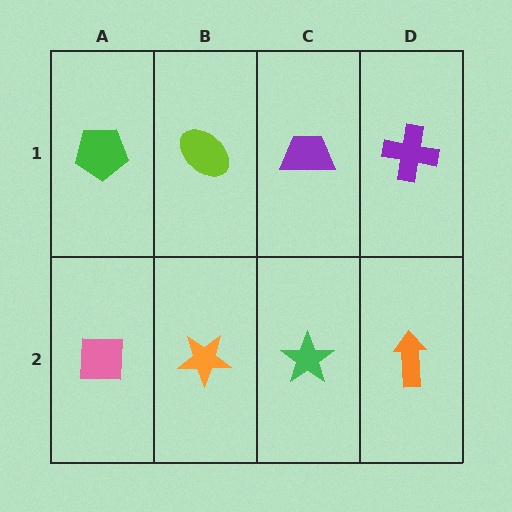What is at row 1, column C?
A purple trapezoid.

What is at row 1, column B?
A lime ellipse.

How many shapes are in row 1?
4 shapes.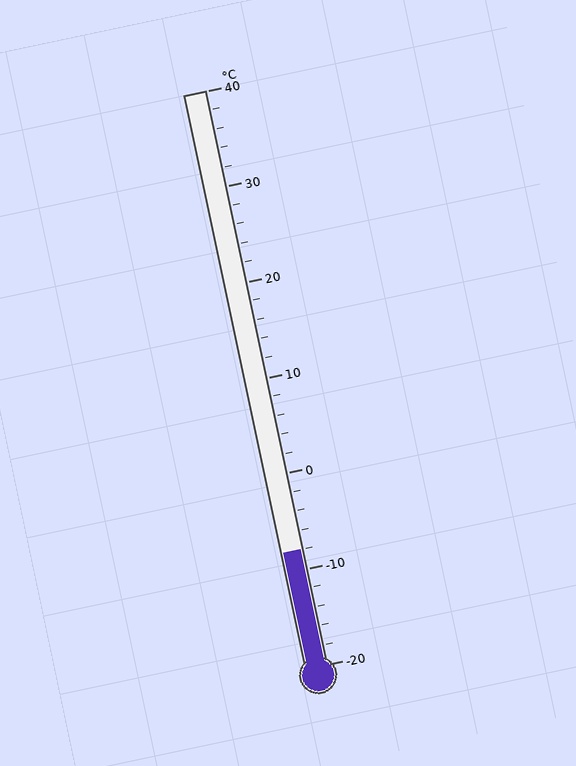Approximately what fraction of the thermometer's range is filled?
The thermometer is filled to approximately 20% of its range.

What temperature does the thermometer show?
The thermometer shows approximately -8°C.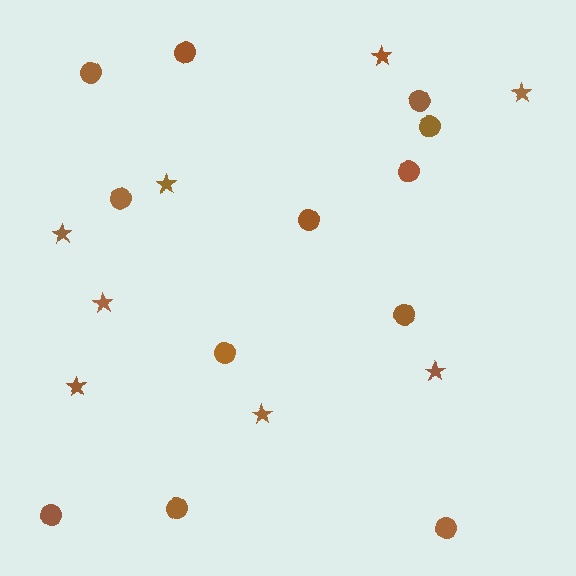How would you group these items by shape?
There are 2 groups: one group of stars (8) and one group of circles (12).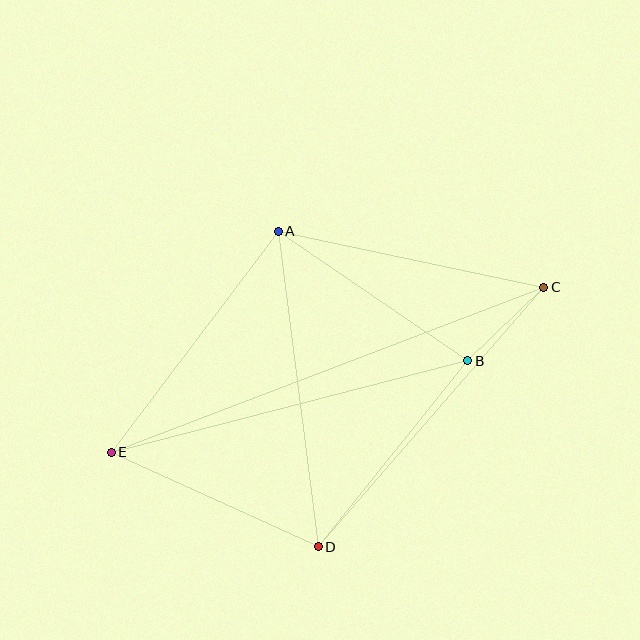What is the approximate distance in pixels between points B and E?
The distance between B and E is approximately 368 pixels.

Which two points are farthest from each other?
Points C and E are farthest from each other.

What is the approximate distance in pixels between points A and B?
The distance between A and B is approximately 229 pixels.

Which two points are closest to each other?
Points B and C are closest to each other.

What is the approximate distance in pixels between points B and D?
The distance between B and D is approximately 238 pixels.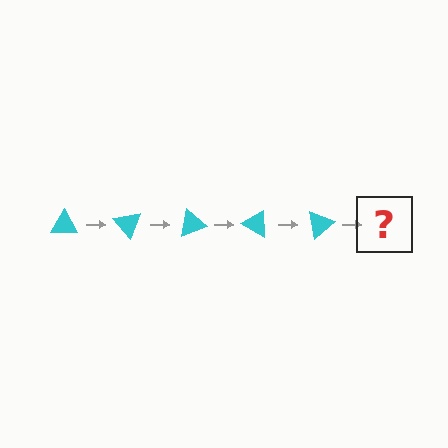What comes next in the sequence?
The next element should be a cyan triangle rotated 250 degrees.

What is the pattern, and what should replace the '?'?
The pattern is that the triangle rotates 50 degrees each step. The '?' should be a cyan triangle rotated 250 degrees.